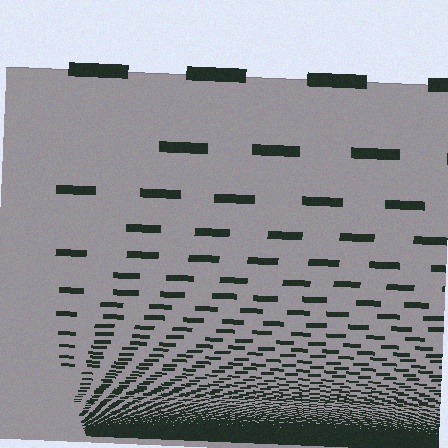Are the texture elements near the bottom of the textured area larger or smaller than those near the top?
Smaller. The gradient is inverted — elements near the bottom are smaller and denser.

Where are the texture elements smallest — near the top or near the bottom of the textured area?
Near the bottom.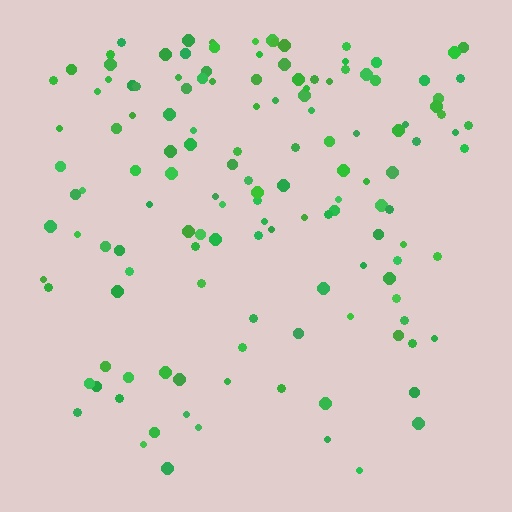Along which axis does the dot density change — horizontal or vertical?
Vertical.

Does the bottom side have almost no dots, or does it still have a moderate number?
Still a moderate number, just noticeably fewer than the top.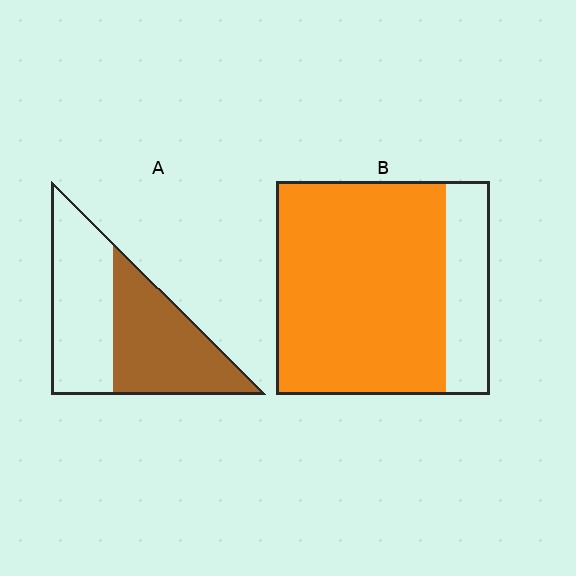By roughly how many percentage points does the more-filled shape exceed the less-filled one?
By roughly 30 percentage points (B over A).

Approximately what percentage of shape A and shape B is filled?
A is approximately 50% and B is approximately 80%.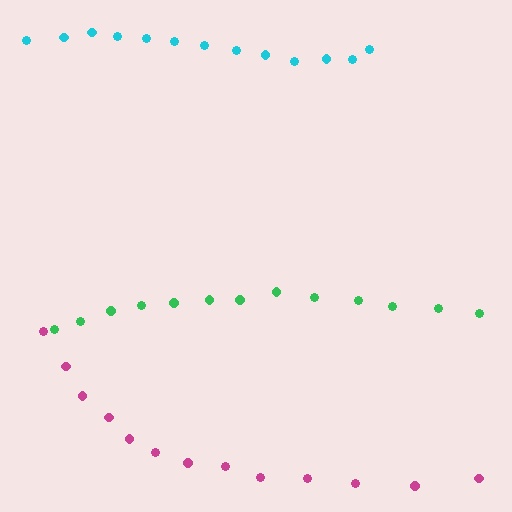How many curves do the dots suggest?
There are 3 distinct paths.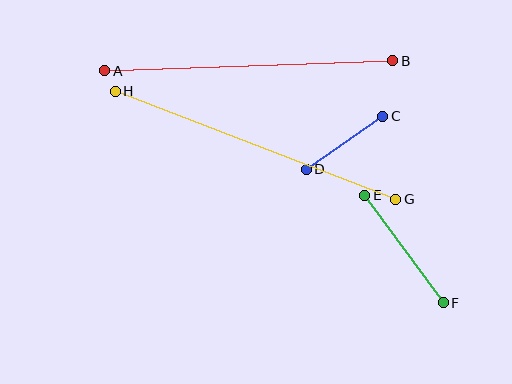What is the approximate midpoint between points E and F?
The midpoint is at approximately (404, 249) pixels.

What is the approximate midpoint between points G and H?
The midpoint is at approximately (256, 145) pixels.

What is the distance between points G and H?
The distance is approximately 301 pixels.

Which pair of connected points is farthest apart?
Points G and H are farthest apart.